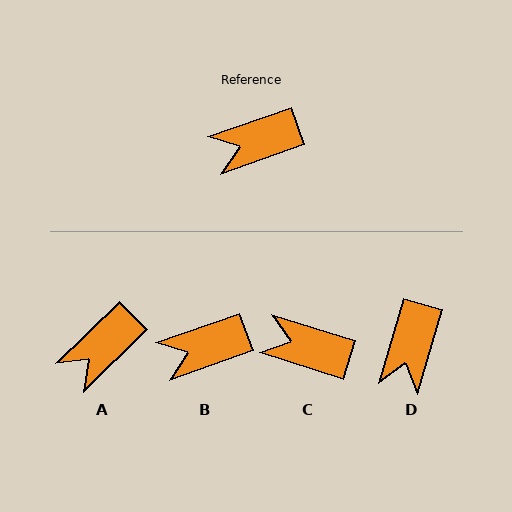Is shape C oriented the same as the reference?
No, it is off by about 37 degrees.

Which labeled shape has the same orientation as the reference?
B.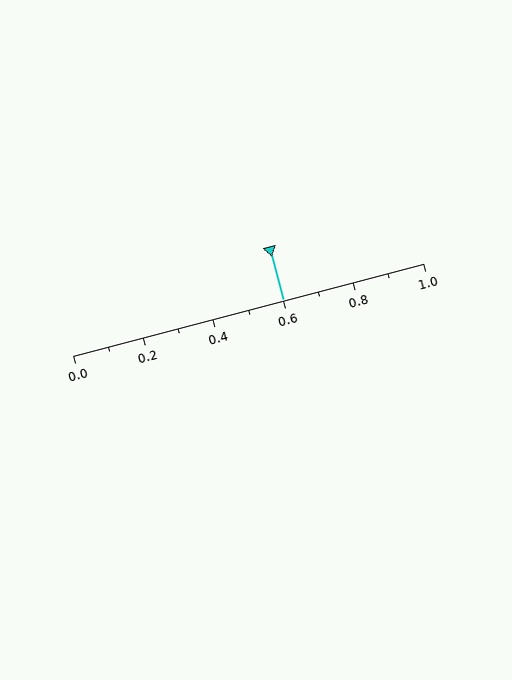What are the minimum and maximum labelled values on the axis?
The axis runs from 0.0 to 1.0.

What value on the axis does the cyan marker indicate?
The marker indicates approximately 0.6.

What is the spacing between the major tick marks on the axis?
The major ticks are spaced 0.2 apart.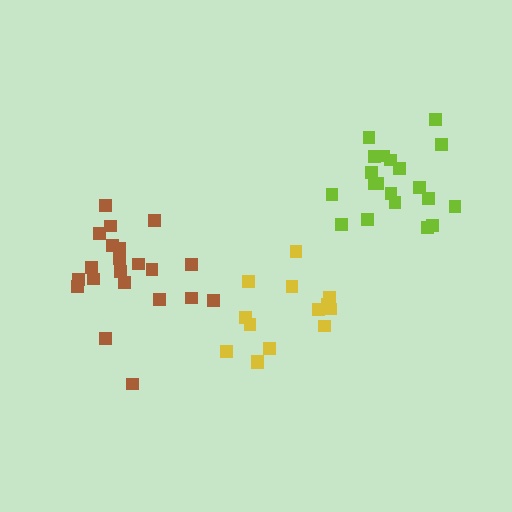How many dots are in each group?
Group 1: 20 dots, Group 2: 21 dots, Group 3: 15 dots (56 total).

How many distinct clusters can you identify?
There are 3 distinct clusters.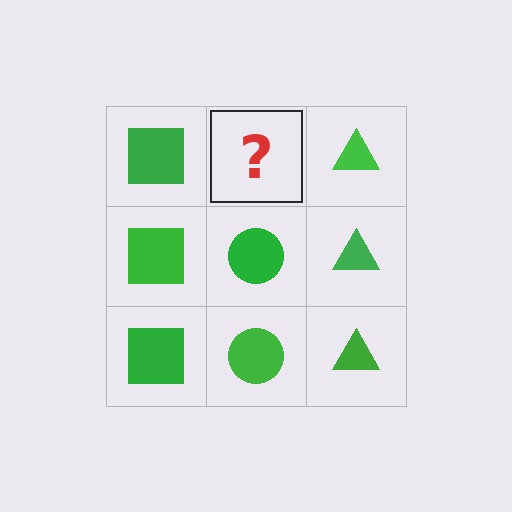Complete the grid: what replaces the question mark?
The question mark should be replaced with a green circle.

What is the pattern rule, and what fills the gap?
The rule is that each column has a consistent shape. The gap should be filled with a green circle.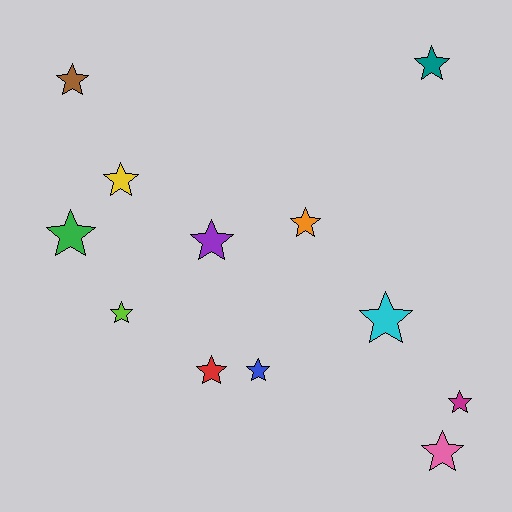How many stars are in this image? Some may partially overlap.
There are 12 stars.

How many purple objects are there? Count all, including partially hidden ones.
There is 1 purple object.